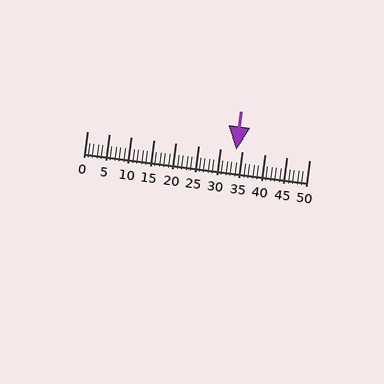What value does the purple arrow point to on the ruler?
The purple arrow points to approximately 34.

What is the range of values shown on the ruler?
The ruler shows values from 0 to 50.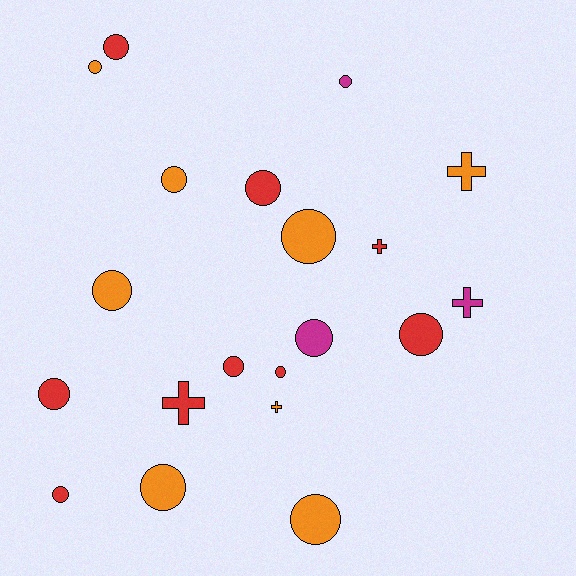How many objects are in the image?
There are 20 objects.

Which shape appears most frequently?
Circle, with 15 objects.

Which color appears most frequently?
Red, with 9 objects.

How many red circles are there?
There are 7 red circles.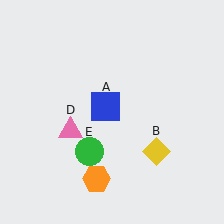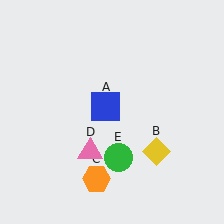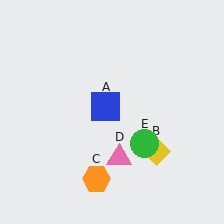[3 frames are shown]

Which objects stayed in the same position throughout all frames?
Blue square (object A) and yellow diamond (object B) and orange hexagon (object C) remained stationary.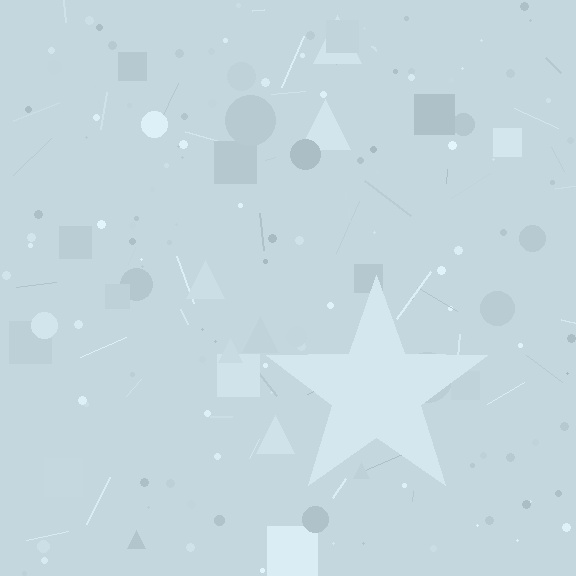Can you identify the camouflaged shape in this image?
The camouflaged shape is a star.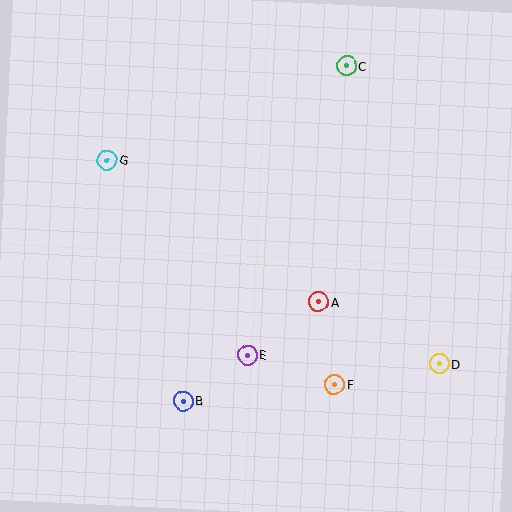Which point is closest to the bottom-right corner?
Point D is closest to the bottom-right corner.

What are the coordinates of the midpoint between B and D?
The midpoint between B and D is at (311, 382).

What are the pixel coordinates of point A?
Point A is at (319, 302).